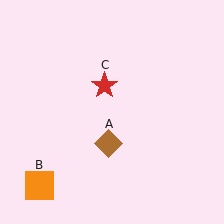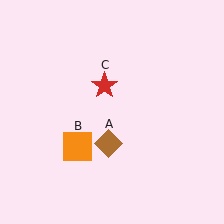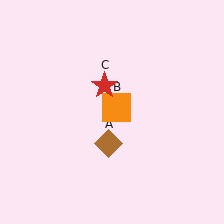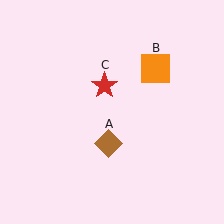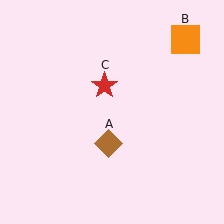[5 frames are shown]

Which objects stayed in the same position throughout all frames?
Brown diamond (object A) and red star (object C) remained stationary.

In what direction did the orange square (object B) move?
The orange square (object B) moved up and to the right.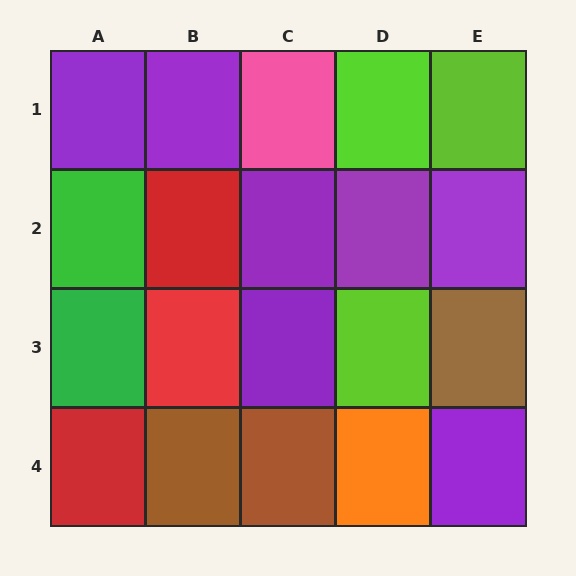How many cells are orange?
1 cell is orange.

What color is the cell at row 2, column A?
Green.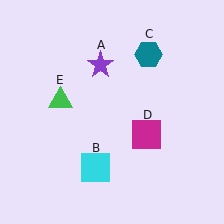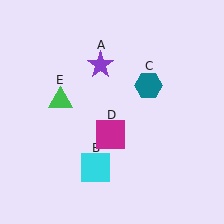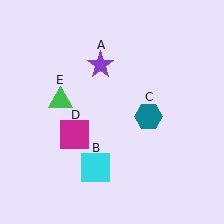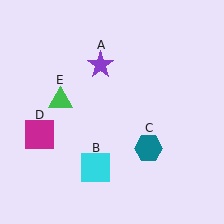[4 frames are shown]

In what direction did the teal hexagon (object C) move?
The teal hexagon (object C) moved down.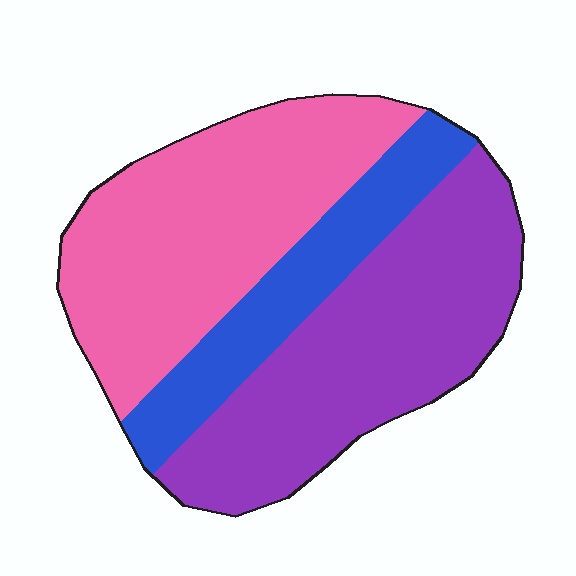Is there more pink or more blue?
Pink.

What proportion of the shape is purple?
Purple takes up between a third and a half of the shape.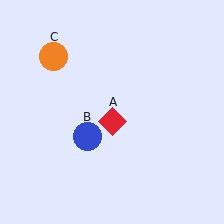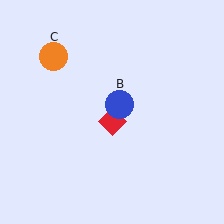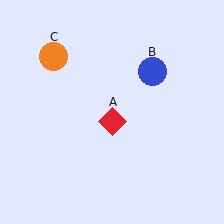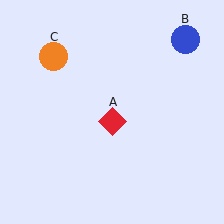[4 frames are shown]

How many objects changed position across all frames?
1 object changed position: blue circle (object B).